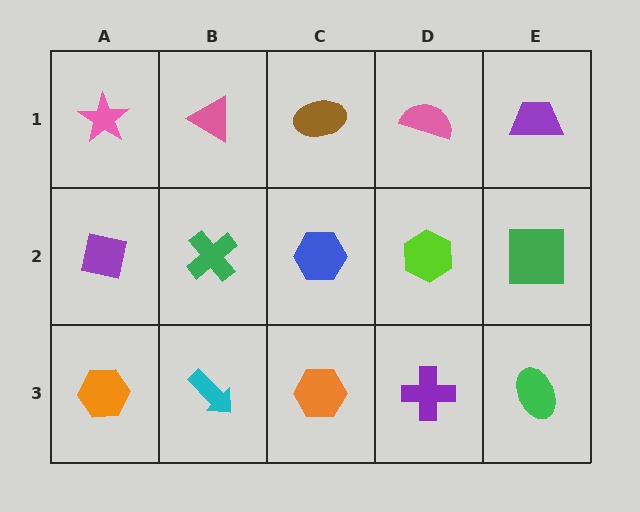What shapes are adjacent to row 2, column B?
A pink triangle (row 1, column B), a cyan arrow (row 3, column B), a purple square (row 2, column A), a blue hexagon (row 2, column C).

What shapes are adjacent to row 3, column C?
A blue hexagon (row 2, column C), a cyan arrow (row 3, column B), a purple cross (row 3, column D).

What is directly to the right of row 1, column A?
A pink triangle.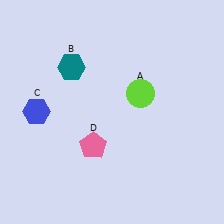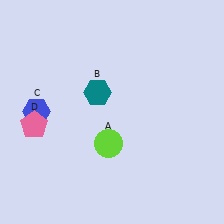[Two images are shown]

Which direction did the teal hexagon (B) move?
The teal hexagon (B) moved right.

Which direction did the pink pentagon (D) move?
The pink pentagon (D) moved left.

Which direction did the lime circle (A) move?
The lime circle (A) moved down.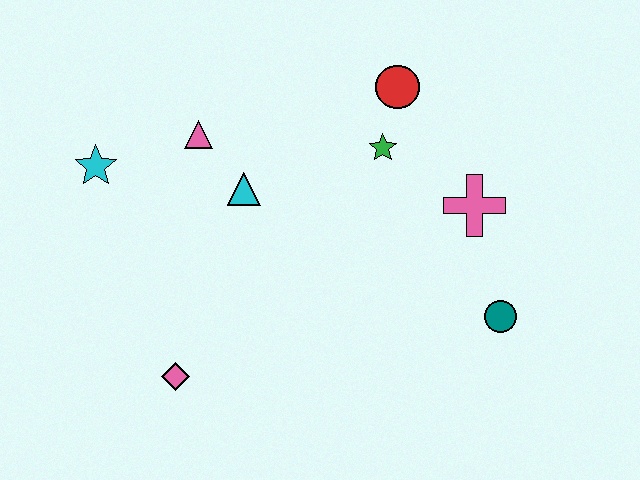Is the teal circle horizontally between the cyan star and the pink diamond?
No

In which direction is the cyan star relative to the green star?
The cyan star is to the left of the green star.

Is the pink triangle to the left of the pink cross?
Yes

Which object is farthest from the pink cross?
The cyan star is farthest from the pink cross.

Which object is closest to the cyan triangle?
The pink triangle is closest to the cyan triangle.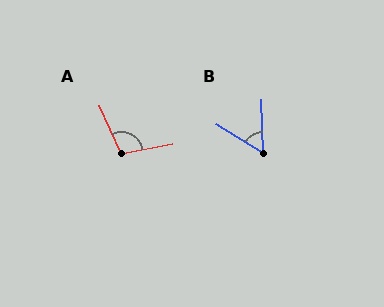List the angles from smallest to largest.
B (57°), A (104°).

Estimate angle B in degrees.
Approximately 57 degrees.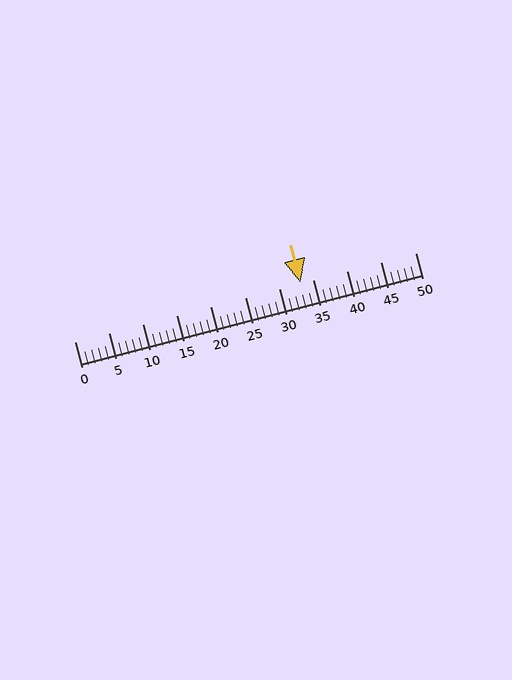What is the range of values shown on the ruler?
The ruler shows values from 0 to 50.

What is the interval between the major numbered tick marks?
The major tick marks are spaced 5 units apart.